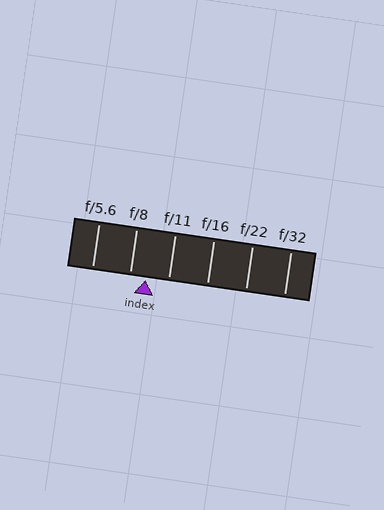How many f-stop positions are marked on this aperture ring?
There are 6 f-stop positions marked.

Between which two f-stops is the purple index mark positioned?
The index mark is between f/8 and f/11.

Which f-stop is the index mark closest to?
The index mark is closest to f/8.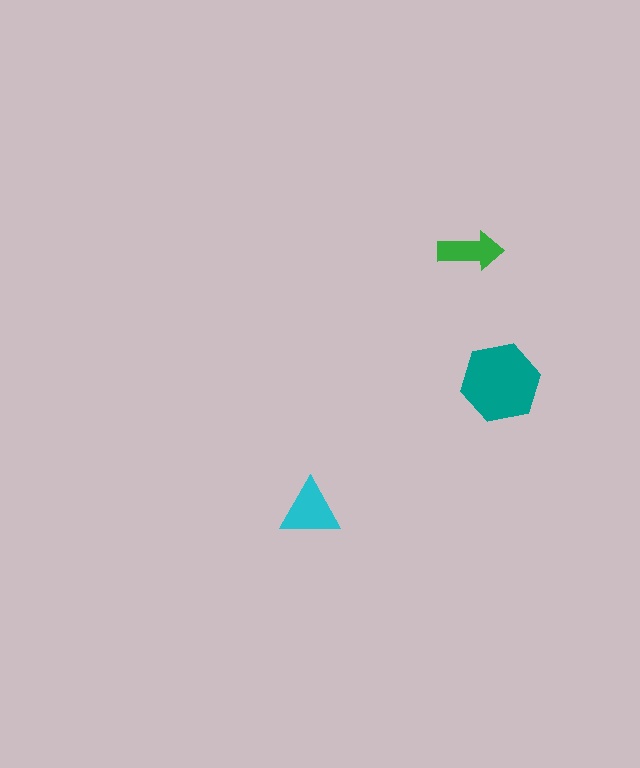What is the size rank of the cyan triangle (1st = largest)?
2nd.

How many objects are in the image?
There are 3 objects in the image.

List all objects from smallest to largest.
The green arrow, the cyan triangle, the teal hexagon.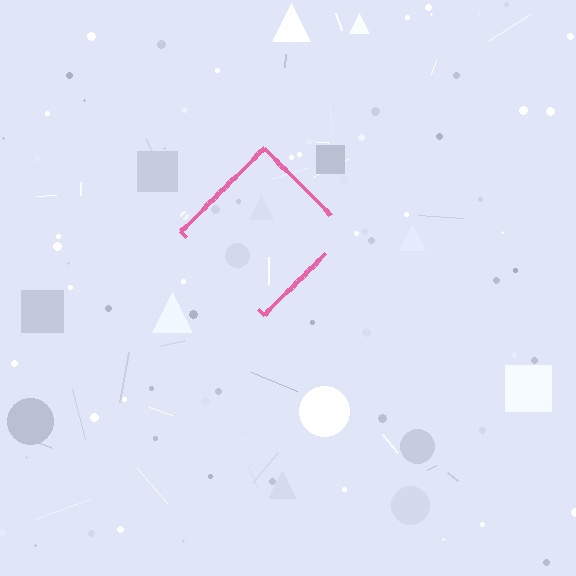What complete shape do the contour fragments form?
The contour fragments form a diamond.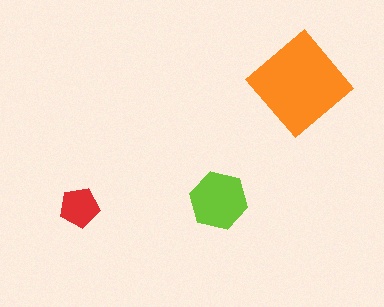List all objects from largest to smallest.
The orange diamond, the lime hexagon, the red pentagon.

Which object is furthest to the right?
The orange diamond is rightmost.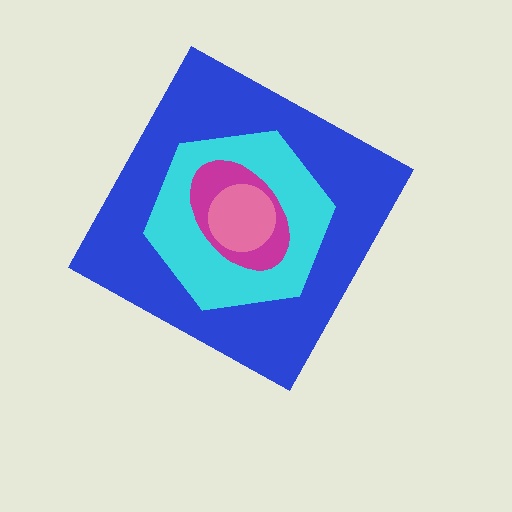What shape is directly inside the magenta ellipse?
The pink circle.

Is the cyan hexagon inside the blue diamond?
Yes.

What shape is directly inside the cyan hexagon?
The magenta ellipse.